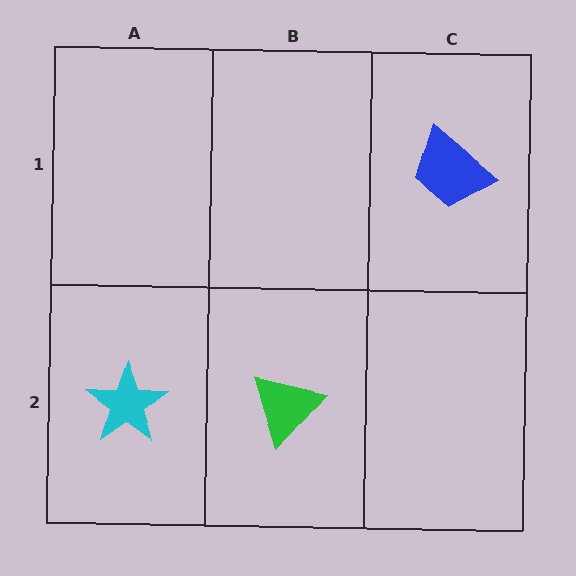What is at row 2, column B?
A green triangle.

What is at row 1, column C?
A blue trapezoid.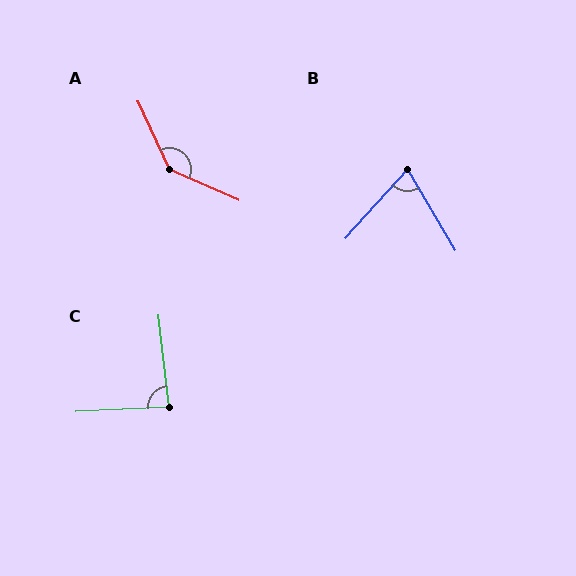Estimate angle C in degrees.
Approximately 87 degrees.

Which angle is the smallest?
B, at approximately 73 degrees.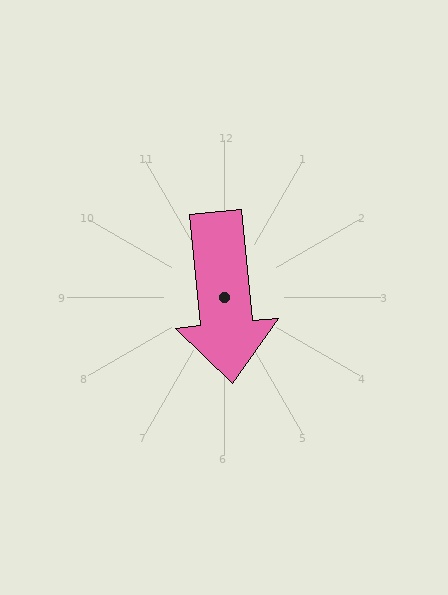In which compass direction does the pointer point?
South.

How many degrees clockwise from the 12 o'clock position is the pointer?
Approximately 174 degrees.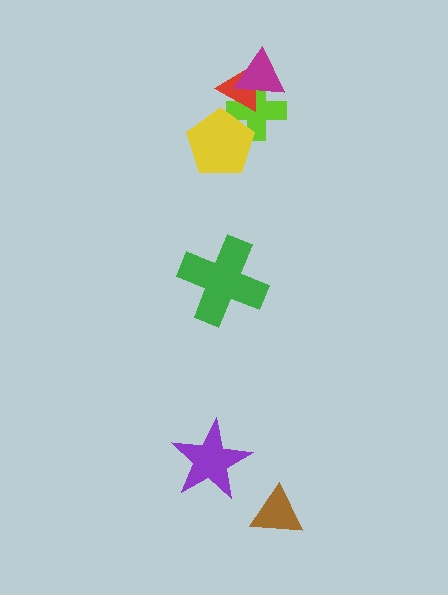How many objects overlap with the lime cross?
3 objects overlap with the lime cross.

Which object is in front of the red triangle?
The magenta triangle is in front of the red triangle.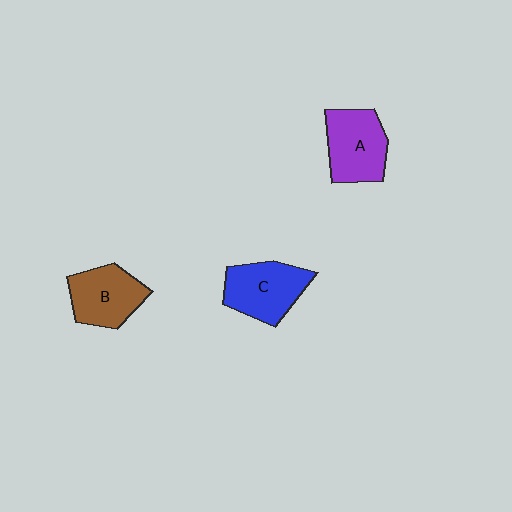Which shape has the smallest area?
Shape B (brown).